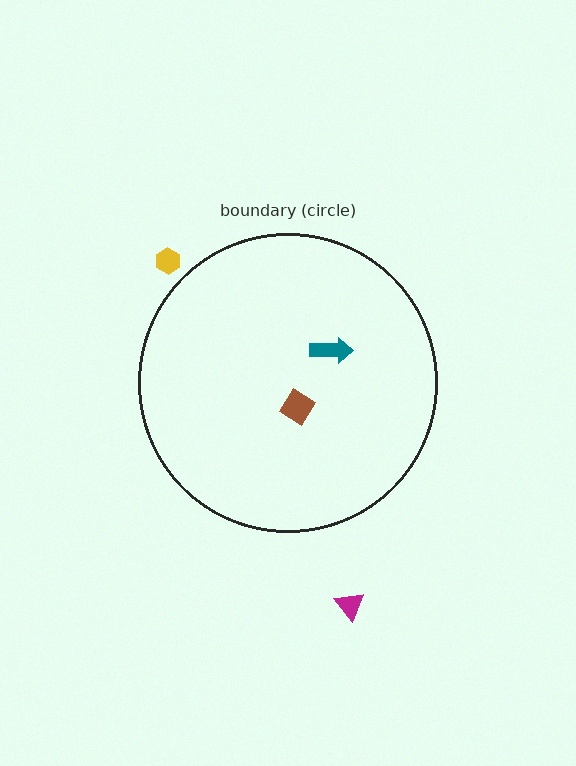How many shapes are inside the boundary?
2 inside, 2 outside.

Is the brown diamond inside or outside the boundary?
Inside.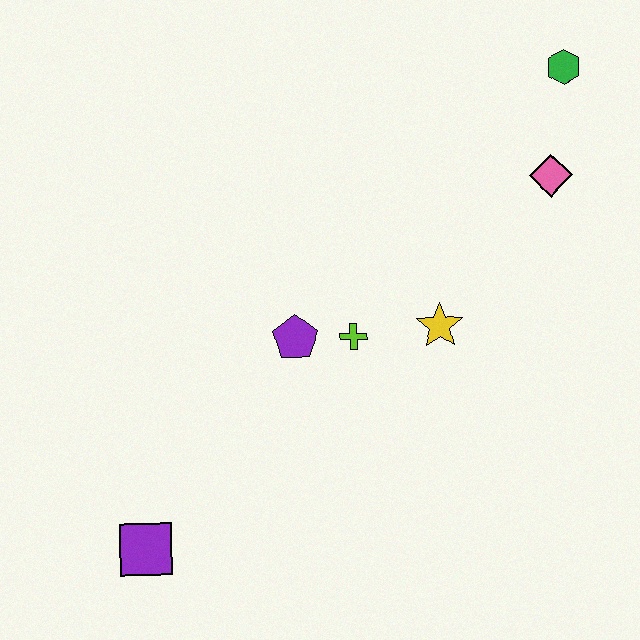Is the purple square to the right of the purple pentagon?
No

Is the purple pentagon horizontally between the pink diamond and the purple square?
Yes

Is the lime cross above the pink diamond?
No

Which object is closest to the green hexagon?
The pink diamond is closest to the green hexagon.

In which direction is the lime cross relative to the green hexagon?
The lime cross is below the green hexagon.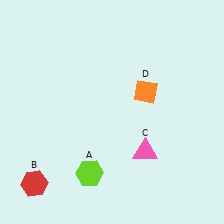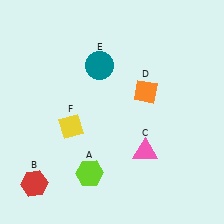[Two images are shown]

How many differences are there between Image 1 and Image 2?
There are 2 differences between the two images.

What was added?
A teal circle (E), a yellow diamond (F) were added in Image 2.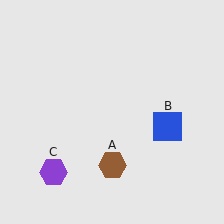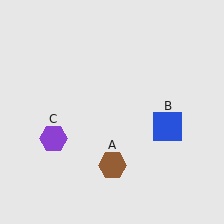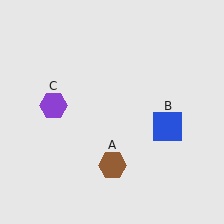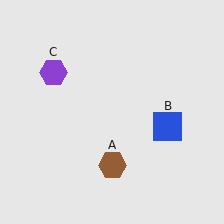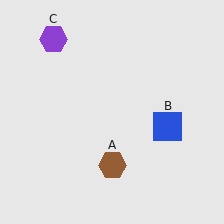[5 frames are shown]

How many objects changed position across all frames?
1 object changed position: purple hexagon (object C).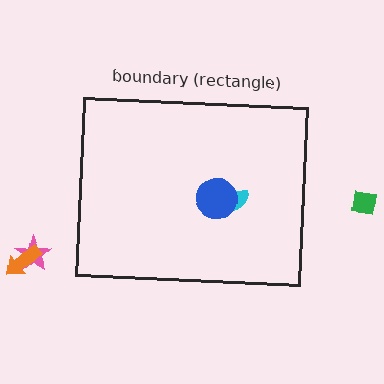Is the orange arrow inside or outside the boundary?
Outside.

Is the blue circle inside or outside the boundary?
Inside.